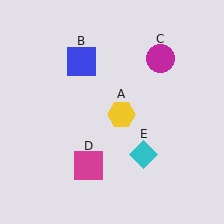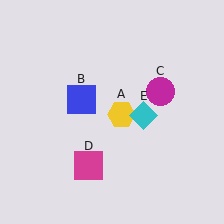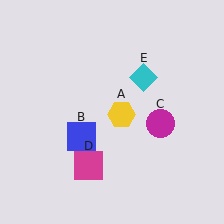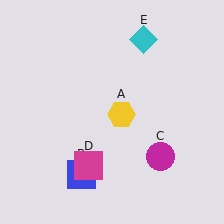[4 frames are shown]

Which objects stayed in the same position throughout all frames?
Yellow hexagon (object A) and magenta square (object D) remained stationary.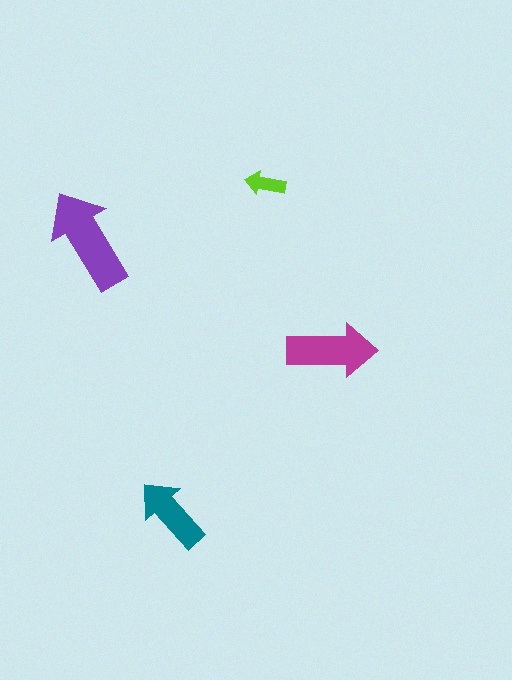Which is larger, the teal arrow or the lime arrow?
The teal one.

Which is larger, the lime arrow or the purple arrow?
The purple one.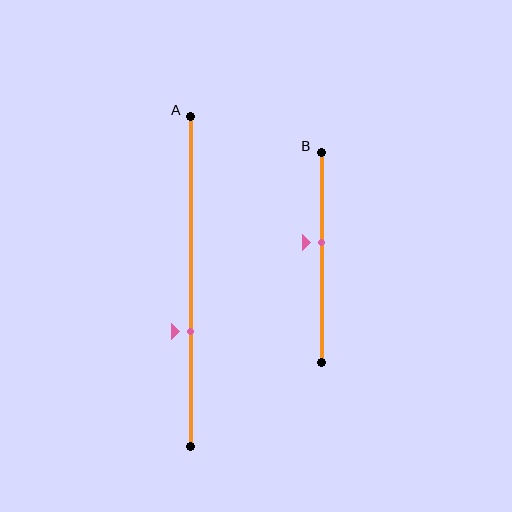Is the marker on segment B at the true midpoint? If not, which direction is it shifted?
No, the marker on segment B is shifted upward by about 7% of the segment length.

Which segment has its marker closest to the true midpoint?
Segment B has its marker closest to the true midpoint.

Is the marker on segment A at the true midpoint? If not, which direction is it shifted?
No, the marker on segment A is shifted downward by about 15% of the segment length.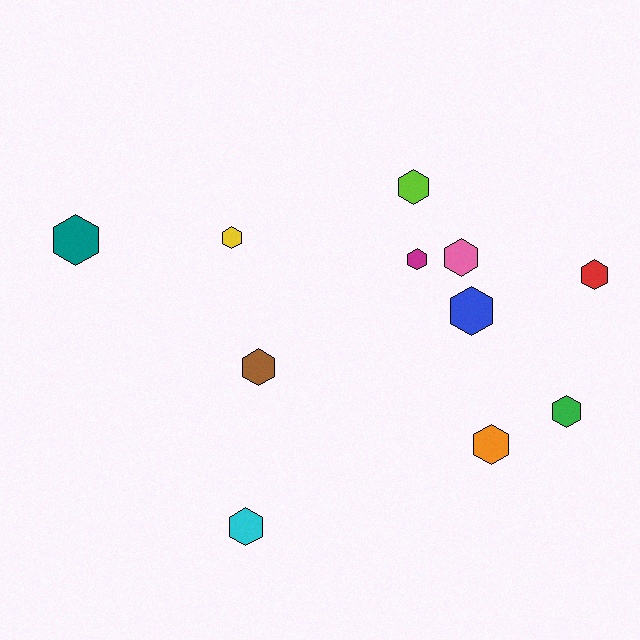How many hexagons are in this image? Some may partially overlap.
There are 11 hexagons.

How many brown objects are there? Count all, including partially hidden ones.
There is 1 brown object.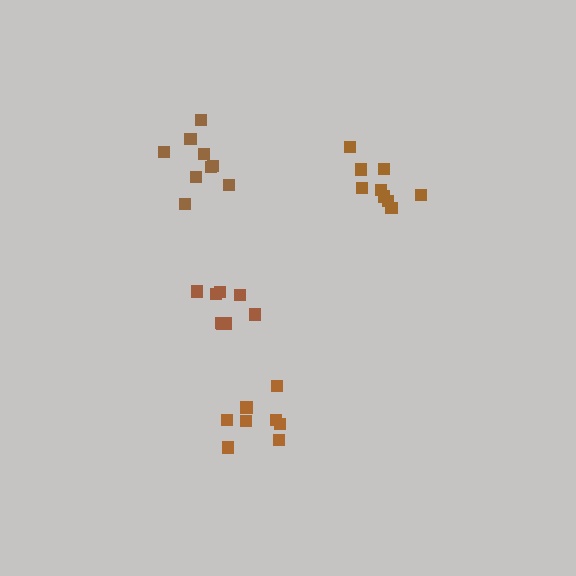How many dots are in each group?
Group 1: 8 dots, Group 2: 9 dots, Group 3: 9 dots, Group 4: 8 dots (34 total).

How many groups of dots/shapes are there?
There are 4 groups.